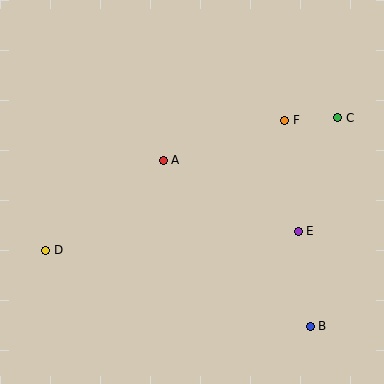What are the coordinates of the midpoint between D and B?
The midpoint between D and B is at (178, 288).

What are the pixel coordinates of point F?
Point F is at (285, 120).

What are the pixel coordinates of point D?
Point D is at (46, 250).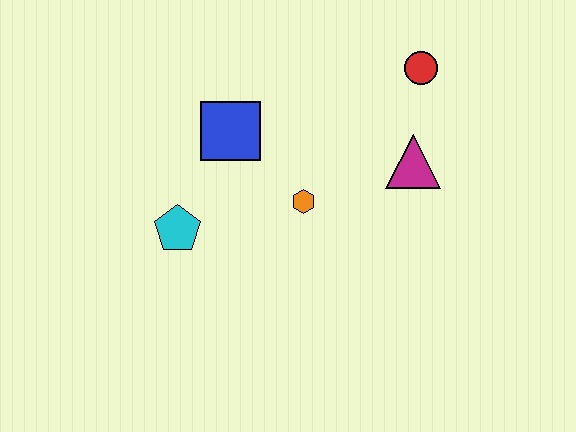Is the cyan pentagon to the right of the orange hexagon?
No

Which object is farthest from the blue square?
The red circle is farthest from the blue square.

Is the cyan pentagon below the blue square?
Yes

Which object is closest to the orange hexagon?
The blue square is closest to the orange hexagon.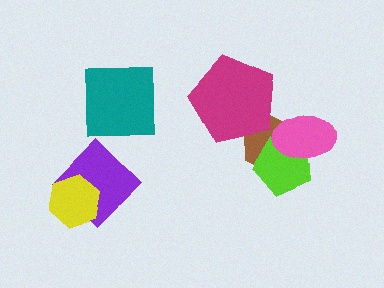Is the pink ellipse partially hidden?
No, no other shape covers it.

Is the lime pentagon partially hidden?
Yes, it is partially covered by another shape.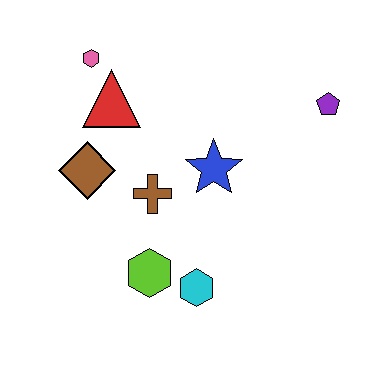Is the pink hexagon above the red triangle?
Yes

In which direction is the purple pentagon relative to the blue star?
The purple pentagon is to the right of the blue star.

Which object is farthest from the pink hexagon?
The cyan hexagon is farthest from the pink hexagon.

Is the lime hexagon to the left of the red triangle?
No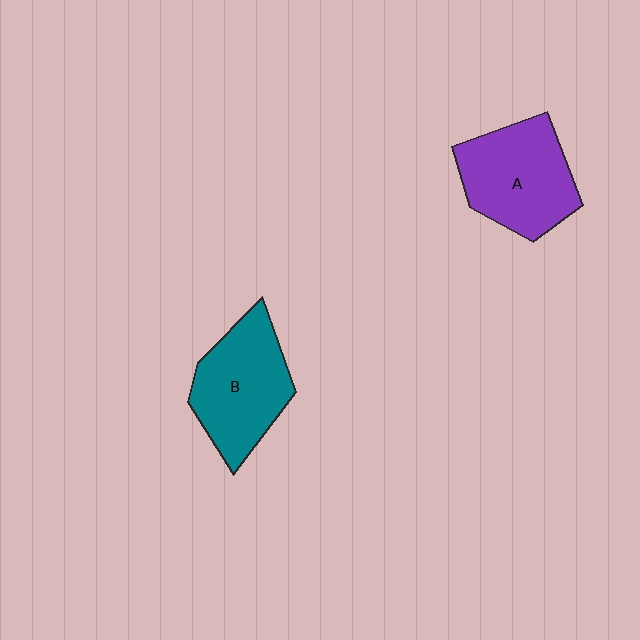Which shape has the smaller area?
Shape B (teal).